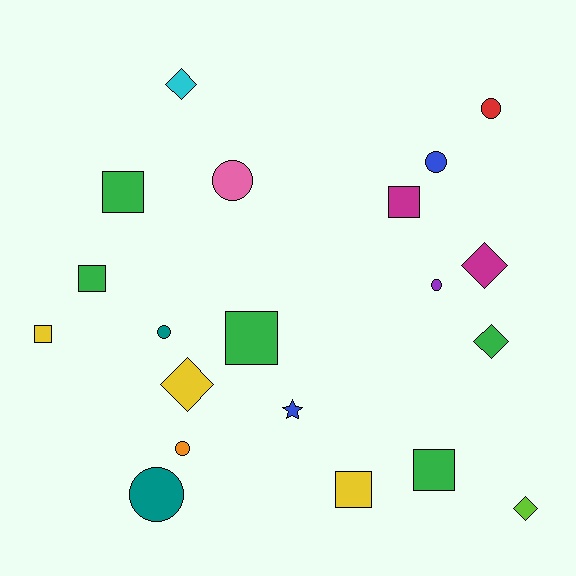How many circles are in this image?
There are 7 circles.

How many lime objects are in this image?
There is 1 lime object.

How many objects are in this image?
There are 20 objects.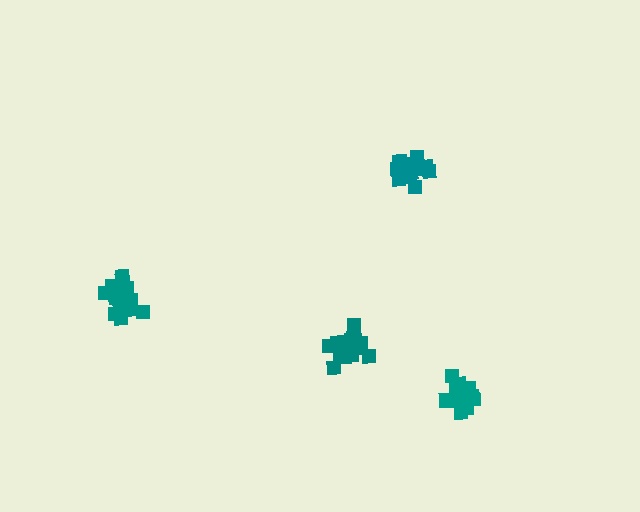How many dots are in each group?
Group 1: 16 dots, Group 2: 14 dots, Group 3: 14 dots, Group 4: 19 dots (63 total).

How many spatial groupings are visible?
There are 4 spatial groupings.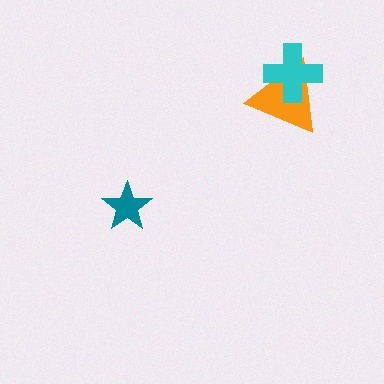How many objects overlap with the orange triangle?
1 object overlaps with the orange triangle.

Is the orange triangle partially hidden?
Yes, it is partially covered by another shape.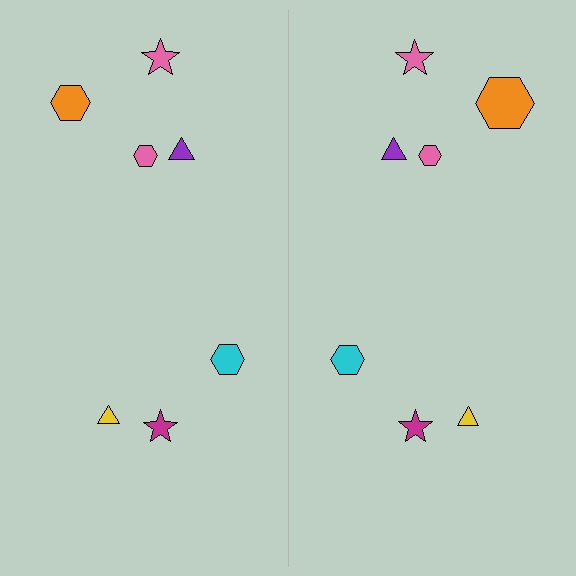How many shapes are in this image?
There are 14 shapes in this image.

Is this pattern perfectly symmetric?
No, the pattern is not perfectly symmetric. The orange hexagon on the right side has a different size than its mirror counterpart.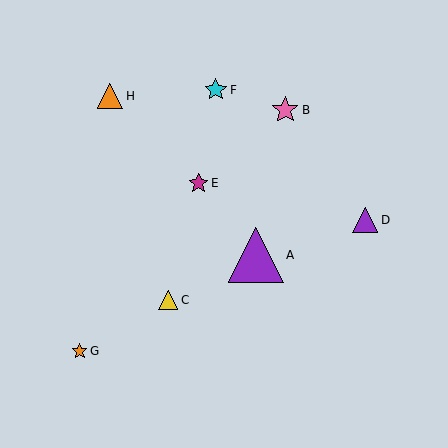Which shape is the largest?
The purple triangle (labeled A) is the largest.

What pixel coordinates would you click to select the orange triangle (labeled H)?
Click at (110, 96) to select the orange triangle H.